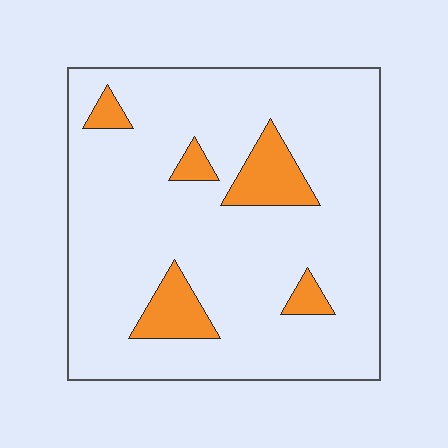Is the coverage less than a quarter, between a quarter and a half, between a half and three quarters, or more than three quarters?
Less than a quarter.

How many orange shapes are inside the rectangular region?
5.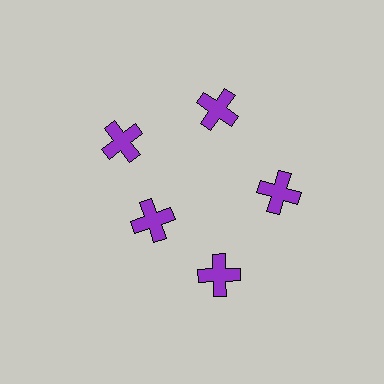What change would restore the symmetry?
The symmetry would be restored by moving it outward, back onto the ring so that all 5 crosses sit at equal angles and equal distance from the center.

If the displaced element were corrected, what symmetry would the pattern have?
It would have 5-fold rotational symmetry — the pattern would map onto itself every 72 degrees.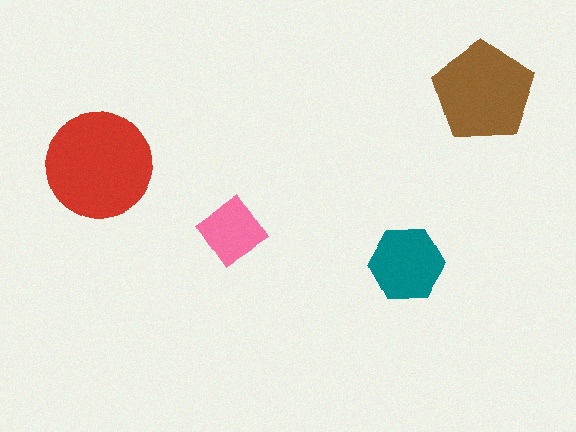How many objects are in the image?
There are 4 objects in the image.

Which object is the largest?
The red circle.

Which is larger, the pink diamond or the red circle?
The red circle.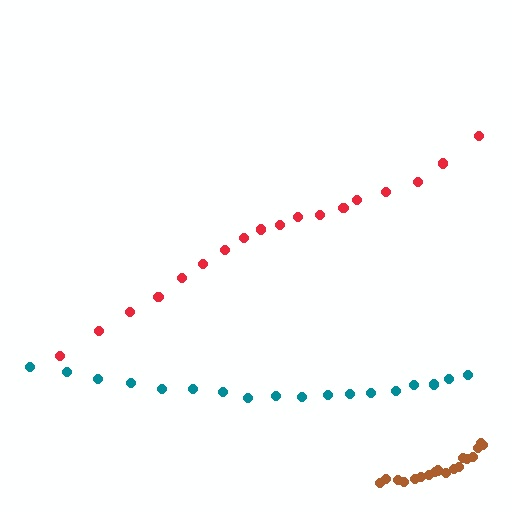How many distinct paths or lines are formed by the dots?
There are 3 distinct paths.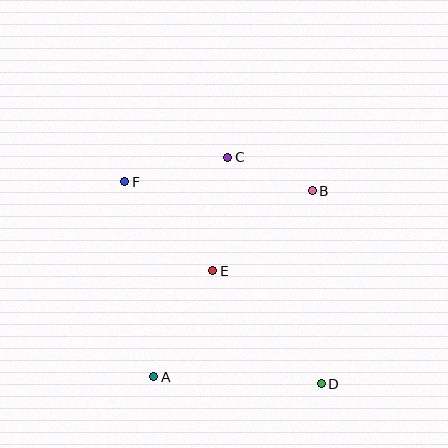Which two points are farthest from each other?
Points D and F are farthest from each other.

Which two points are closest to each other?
Points B and C are closest to each other.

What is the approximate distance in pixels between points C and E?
The distance between C and E is approximately 114 pixels.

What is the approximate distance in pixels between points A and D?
The distance between A and D is approximately 167 pixels.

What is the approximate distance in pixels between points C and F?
The distance between C and F is approximately 106 pixels.